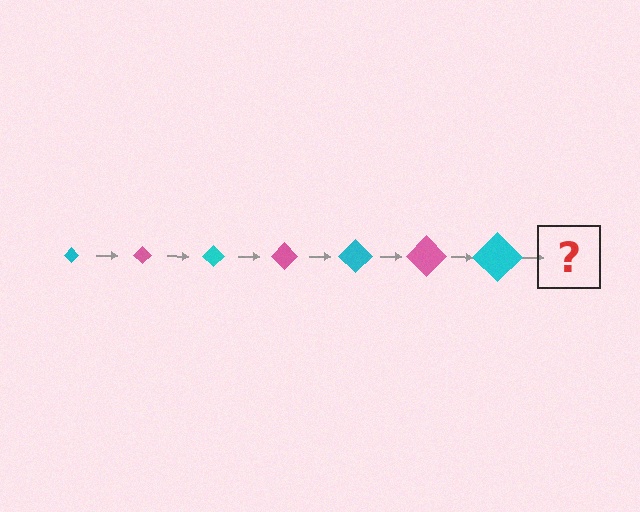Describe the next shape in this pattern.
It should be a pink diamond, larger than the previous one.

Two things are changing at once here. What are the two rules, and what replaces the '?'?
The two rules are that the diamond grows larger each step and the color cycles through cyan and pink. The '?' should be a pink diamond, larger than the previous one.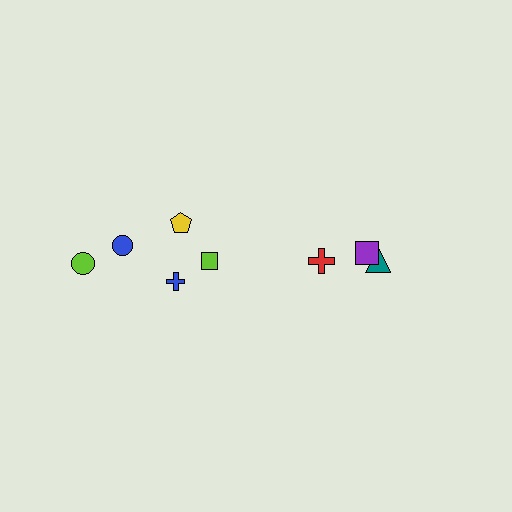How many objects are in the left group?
There are 5 objects.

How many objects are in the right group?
There are 3 objects.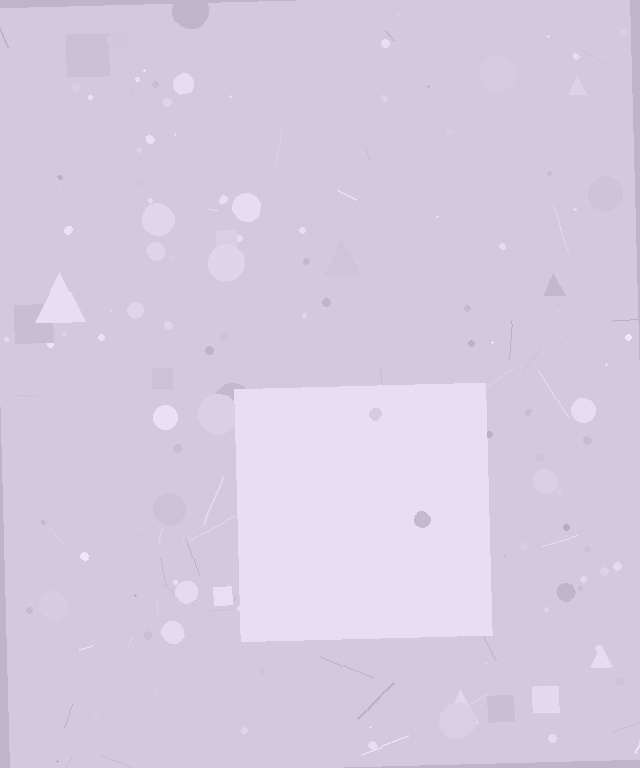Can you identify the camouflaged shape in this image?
The camouflaged shape is a square.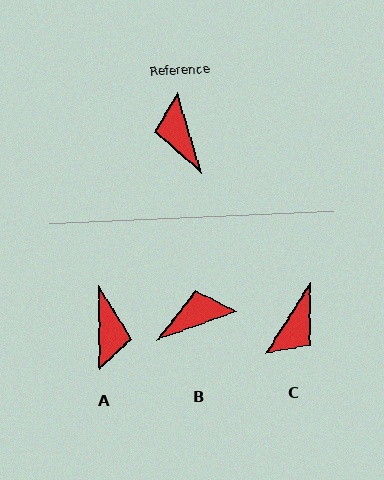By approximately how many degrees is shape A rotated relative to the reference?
Approximately 163 degrees counter-clockwise.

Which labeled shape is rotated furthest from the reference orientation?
A, about 163 degrees away.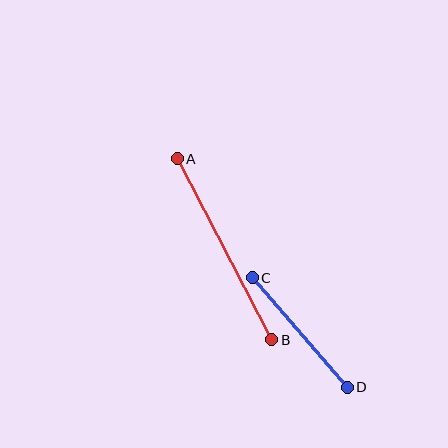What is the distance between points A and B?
The distance is approximately 204 pixels.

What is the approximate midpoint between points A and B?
The midpoint is at approximately (224, 249) pixels.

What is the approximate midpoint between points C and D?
The midpoint is at approximately (300, 332) pixels.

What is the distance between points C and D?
The distance is approximately 145 pixels.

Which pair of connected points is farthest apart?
Points A and B are farthest apart.